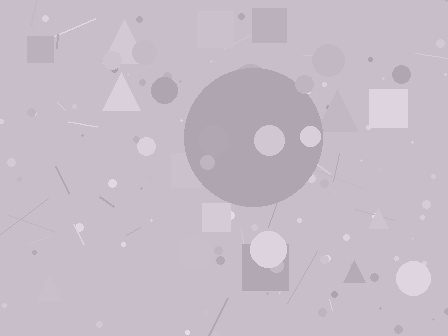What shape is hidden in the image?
A circle is hidden in the image.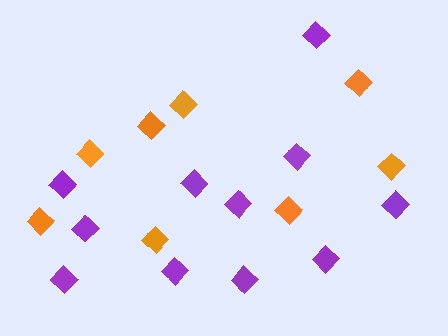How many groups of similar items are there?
There are 2 groups: one group of orange diamonds (8) and one group of purple diamonds (11).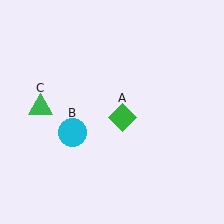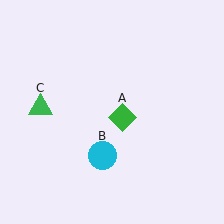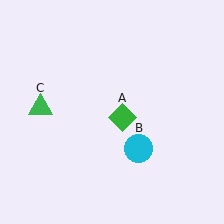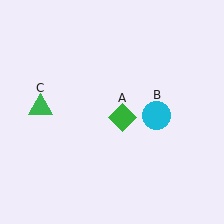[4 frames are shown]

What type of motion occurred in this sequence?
The cyan circle (object B) rotated counterclockwise around the center of the scene.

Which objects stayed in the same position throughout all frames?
Green diamond (object A) and green triangle (object C) remained stationary.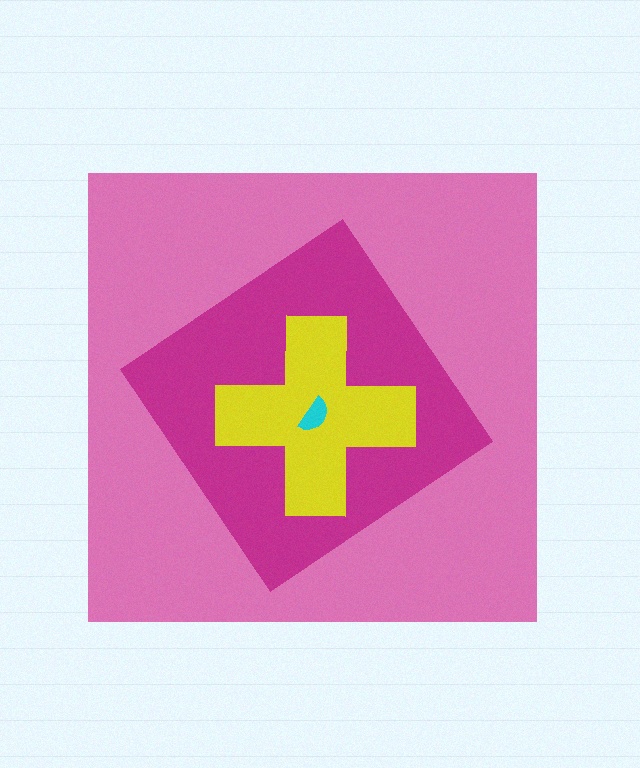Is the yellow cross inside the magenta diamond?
Yes.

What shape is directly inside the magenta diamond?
The yellow cross.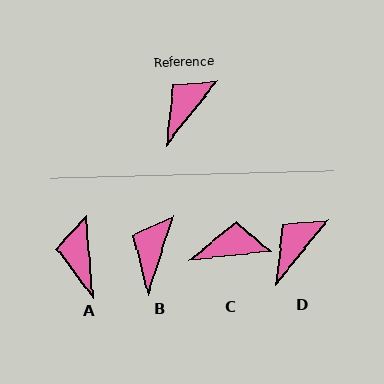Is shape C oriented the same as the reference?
No, it is off by about 45 degrees.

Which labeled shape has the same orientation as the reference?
D.